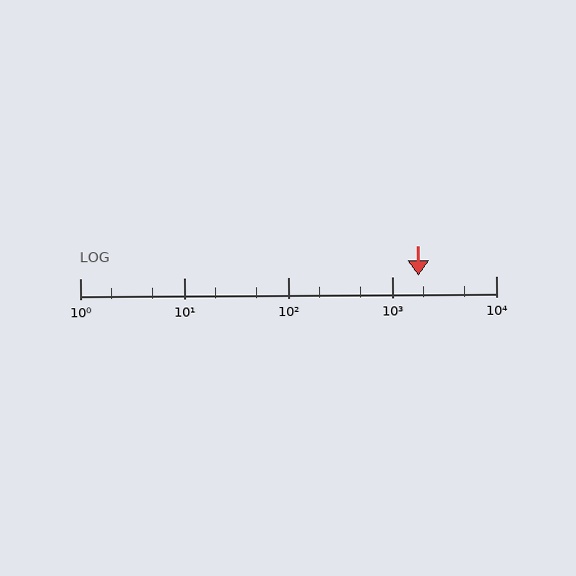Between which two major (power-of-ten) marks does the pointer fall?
The pointer is between 1000 and 10000.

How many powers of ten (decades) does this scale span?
The scale spans 4 decades, from 1 to 10000.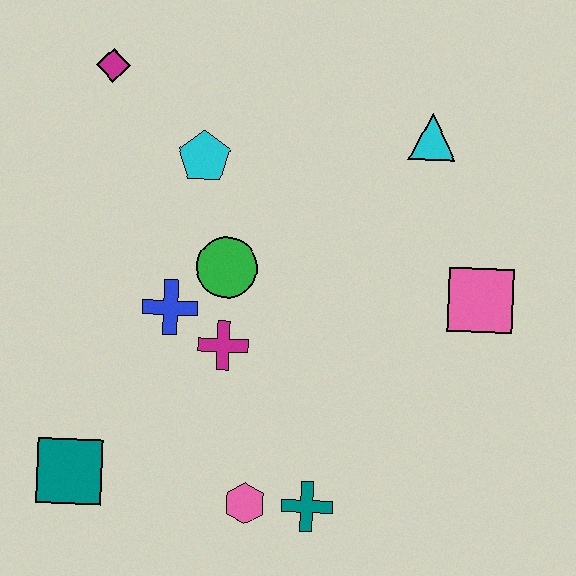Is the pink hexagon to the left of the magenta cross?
No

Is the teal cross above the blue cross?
No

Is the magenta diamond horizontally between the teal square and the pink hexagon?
Yes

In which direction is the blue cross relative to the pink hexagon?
The blue cross is above the pink hexagon.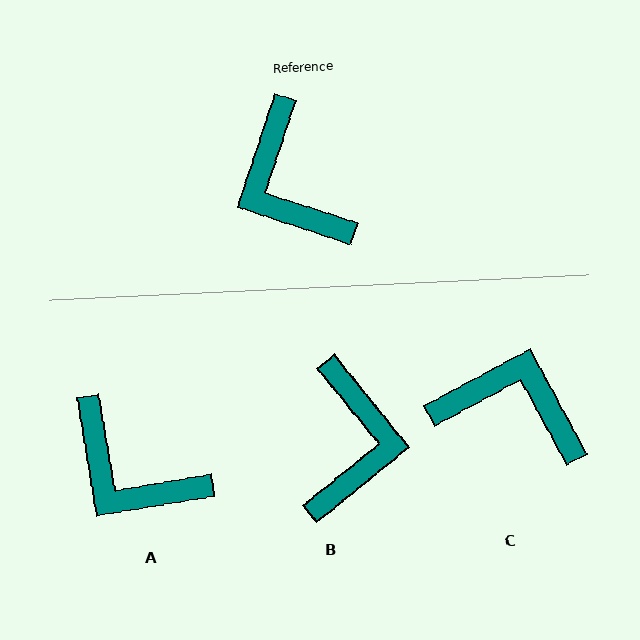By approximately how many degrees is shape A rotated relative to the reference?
Approximately 28 degrees counter-clockwise.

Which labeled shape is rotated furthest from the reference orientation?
B, about 147 degrees away.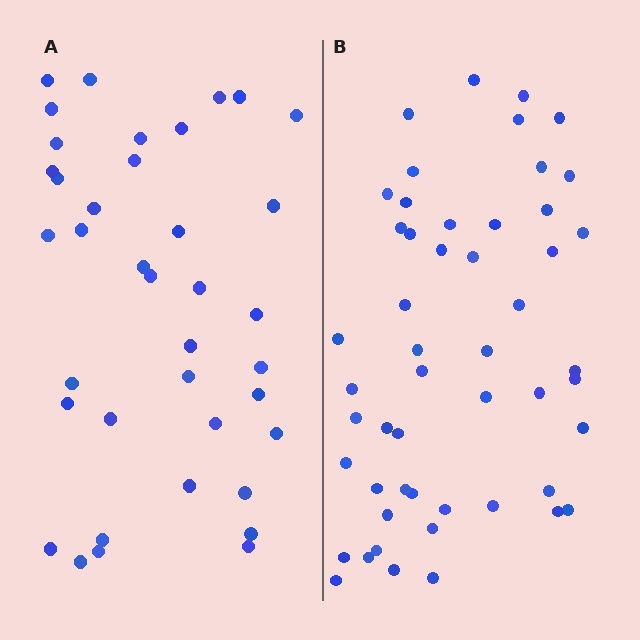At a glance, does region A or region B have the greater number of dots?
Region B (the right region) has more dots.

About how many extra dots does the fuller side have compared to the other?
Region B has approximately 15 more dots than region A.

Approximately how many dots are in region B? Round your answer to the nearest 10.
About 50 dots. (The exact count is 51, which rounds to 50.)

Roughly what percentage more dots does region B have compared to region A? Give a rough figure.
About 35% more.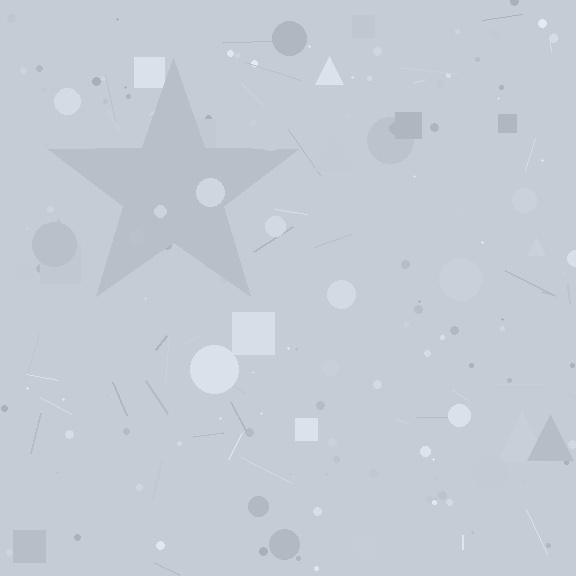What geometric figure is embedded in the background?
A star is embedded in the background.